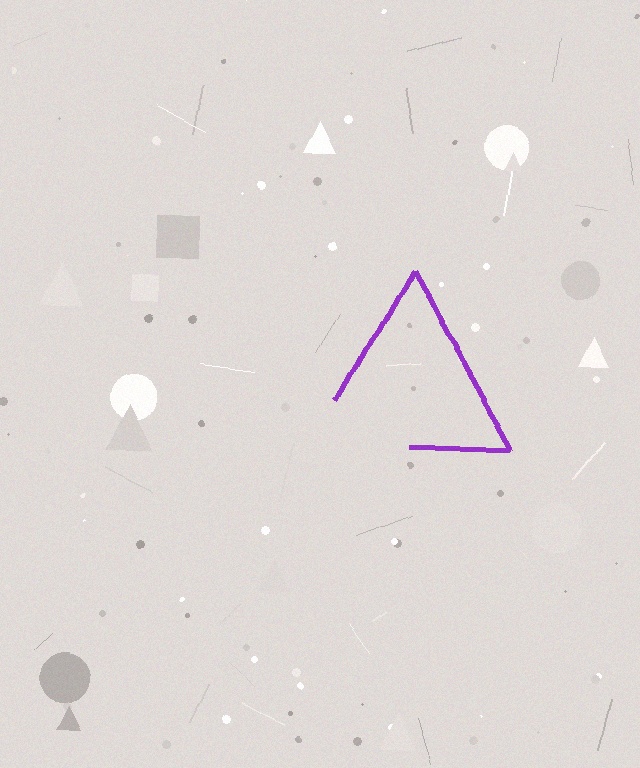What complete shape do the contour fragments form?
The contour fragments form a triangle.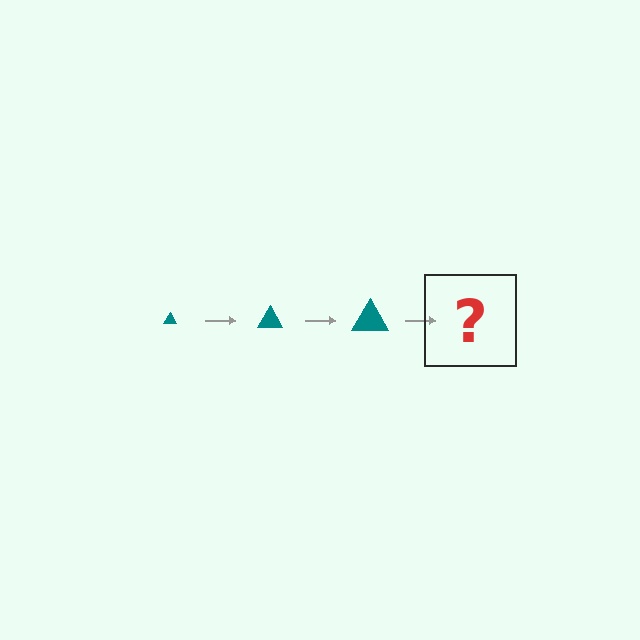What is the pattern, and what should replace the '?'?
The pattern is that the triangle gets progressively larger each step. The '?' should be a teal triangle, larger than the previous one.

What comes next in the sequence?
The next element should be a teal triangle, larger than the previous one.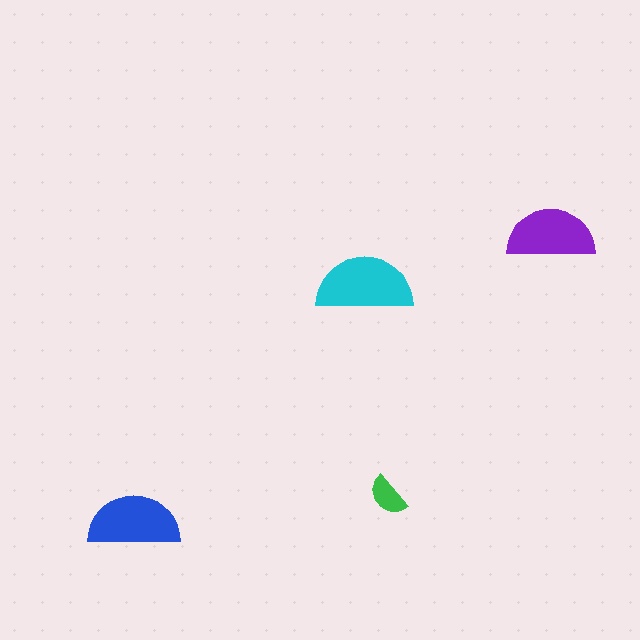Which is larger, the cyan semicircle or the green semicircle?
The cyan one.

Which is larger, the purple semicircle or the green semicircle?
The purple one.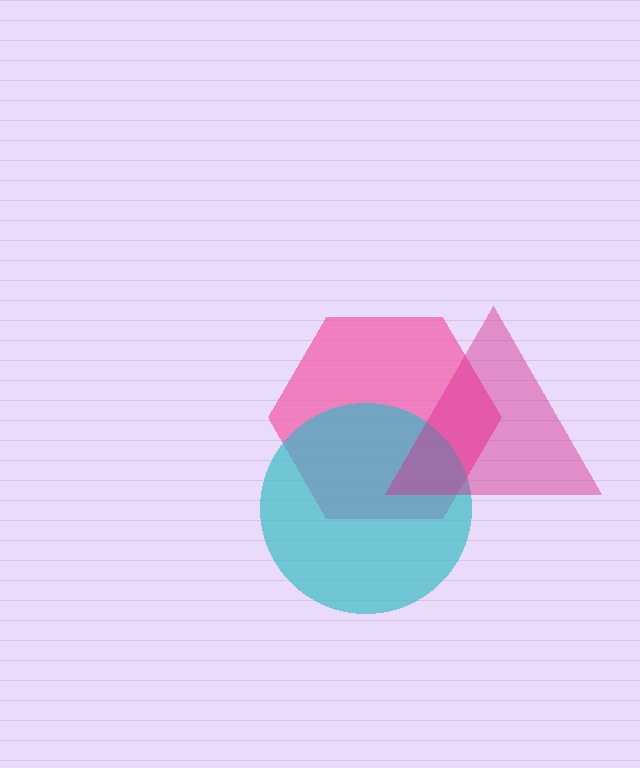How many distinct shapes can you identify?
There are 3 distinct shapes: a pink hexagon, a cyan circle, a magenta triangle.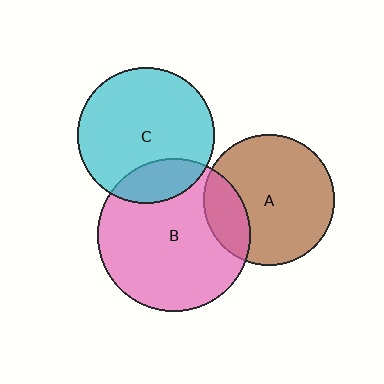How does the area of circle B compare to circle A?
Approximately 1.4 times.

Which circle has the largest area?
Circle B (pink).